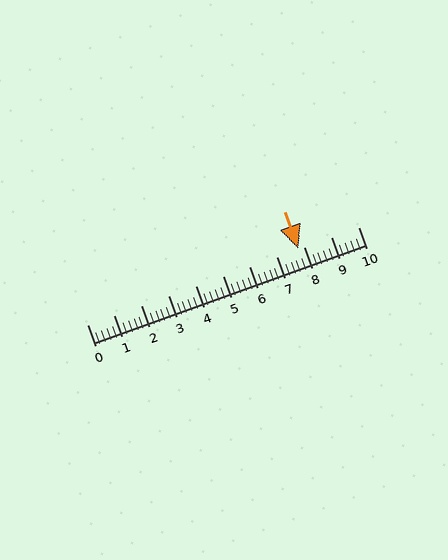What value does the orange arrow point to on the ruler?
The orange arrow points to approximately 7.8.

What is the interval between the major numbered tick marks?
The major tick marks are spaced 1 units apart.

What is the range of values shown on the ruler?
The ruler shows values from 0 to 10.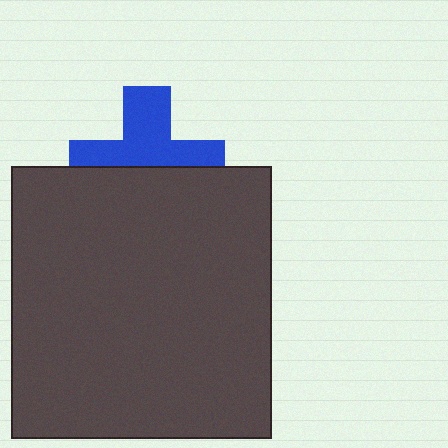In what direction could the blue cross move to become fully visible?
The blue cross could move up. That would shift it out from behind the dark gray rectangle entirely.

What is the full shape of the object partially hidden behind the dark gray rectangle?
The partially hidden object is a blue cross.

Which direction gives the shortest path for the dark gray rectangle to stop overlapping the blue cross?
Moving down gives the shortest separation.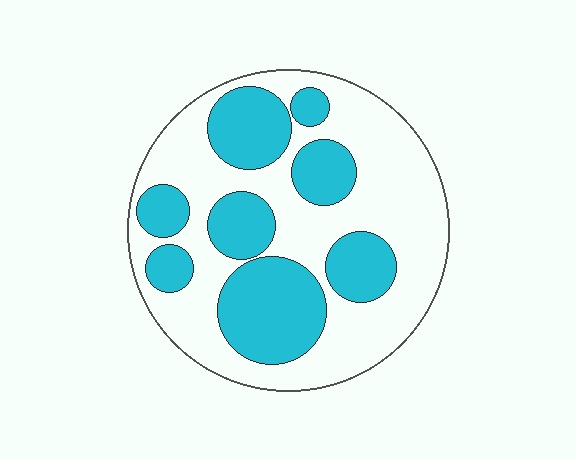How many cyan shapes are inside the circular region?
8.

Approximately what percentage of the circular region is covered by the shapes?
Approximately 40%.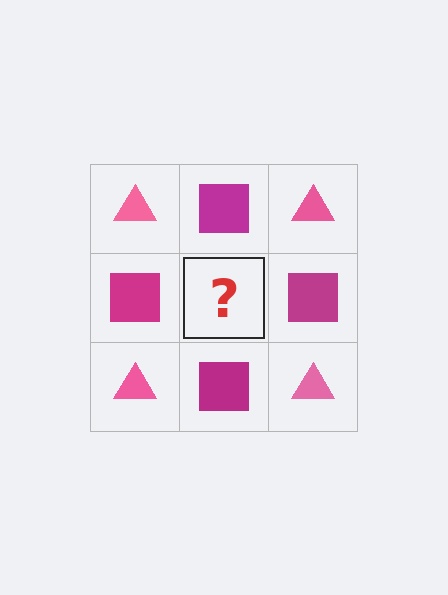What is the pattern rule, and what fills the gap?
The rule is that it alternates pink triangle and magenta square in a checkerboard pattern. The gap should be filled with a pink triangle.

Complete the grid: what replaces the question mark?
The question mark should be replaced with a pink triangle.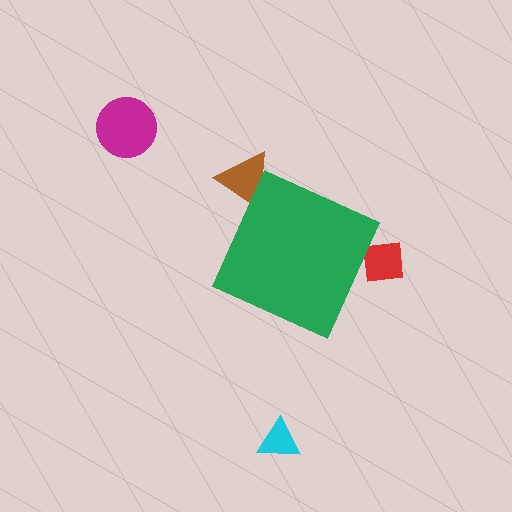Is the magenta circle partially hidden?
No, the magenta circle is fully visible.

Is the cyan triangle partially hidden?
No, the cyan triangle is fully visible.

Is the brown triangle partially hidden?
Yes, the brown triangle is partially hidden behind the green diamond.